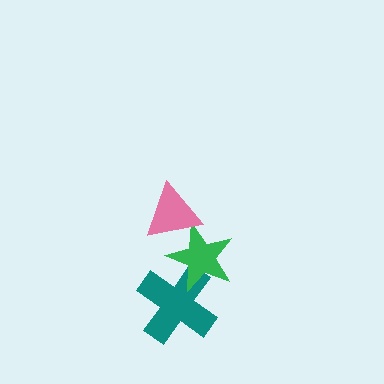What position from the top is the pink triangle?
The pink triangle is 1st from the top.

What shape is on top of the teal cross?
The green star is on top of the teal cross.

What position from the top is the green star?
The green star is 2nd from the top.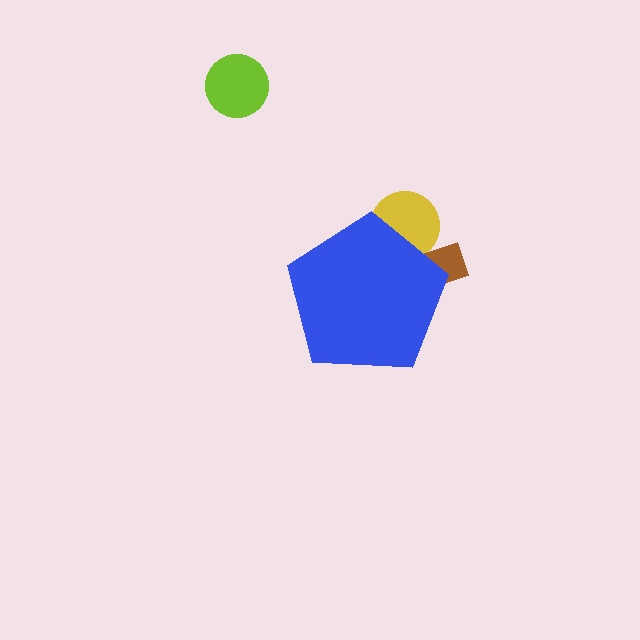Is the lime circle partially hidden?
No, the lime circle is fully visible.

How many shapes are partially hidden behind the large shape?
2 shapes are partially hidden.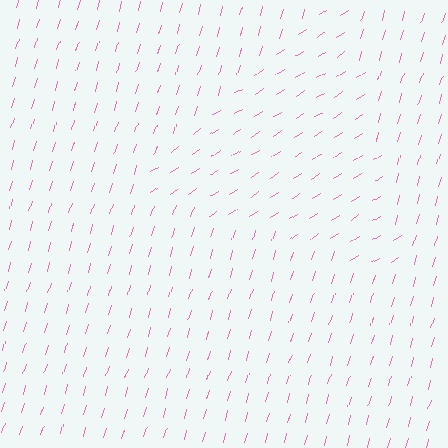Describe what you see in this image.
The image is filled with small pink line segments. A triangle region in the image has lines oriented differently from the surrounding lines, creating a visible texture boundary.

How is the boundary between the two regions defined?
The boundary is defined purely by a change in line orientation (approximately 40 degrees difference). All lines are the same color and thickness.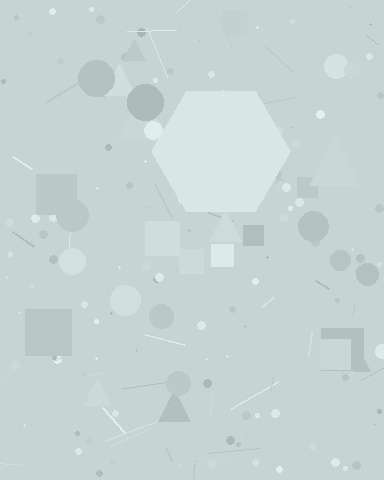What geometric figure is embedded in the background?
A hexagon is embedded in the background.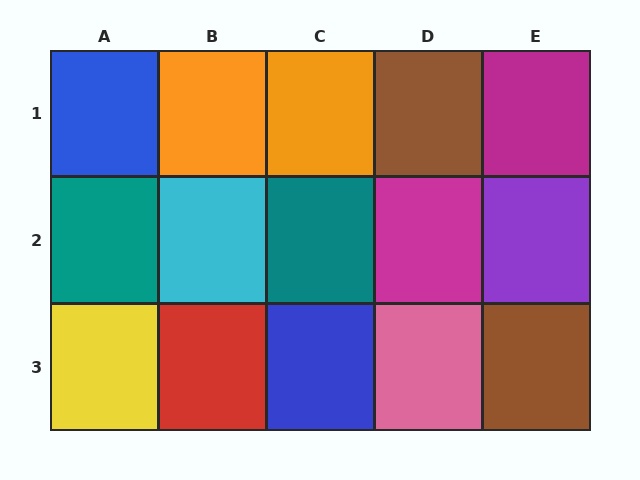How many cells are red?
1 cell is red.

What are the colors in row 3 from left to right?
Yellow, red, blue, pink, brown.